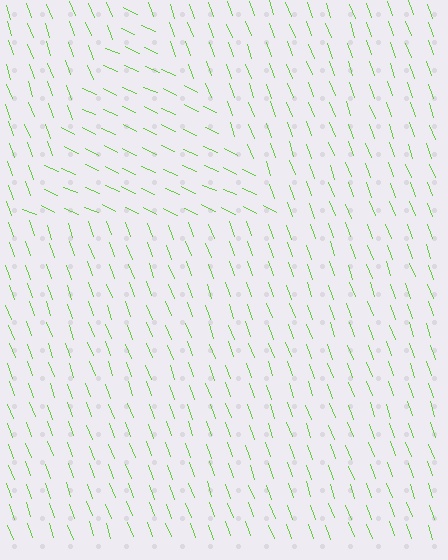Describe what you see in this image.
The image is filled with small lime line segments. A triangle region in the image has lines oriented differently from the surrounding lines, creating a visible texture boundary.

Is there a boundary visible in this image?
Yes, there is a texture boundary formed by a change in line orientation.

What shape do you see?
I see a triangle.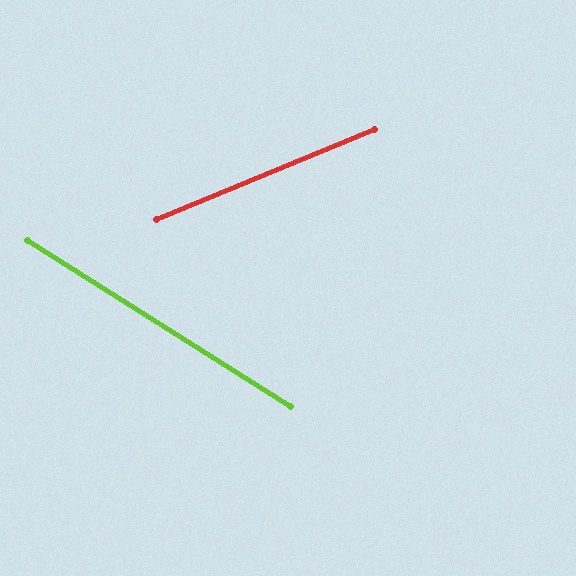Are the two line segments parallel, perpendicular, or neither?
Neither parallel nor perpendicular — they differ by about 55°.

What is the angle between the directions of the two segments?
Approximately 55 degrees.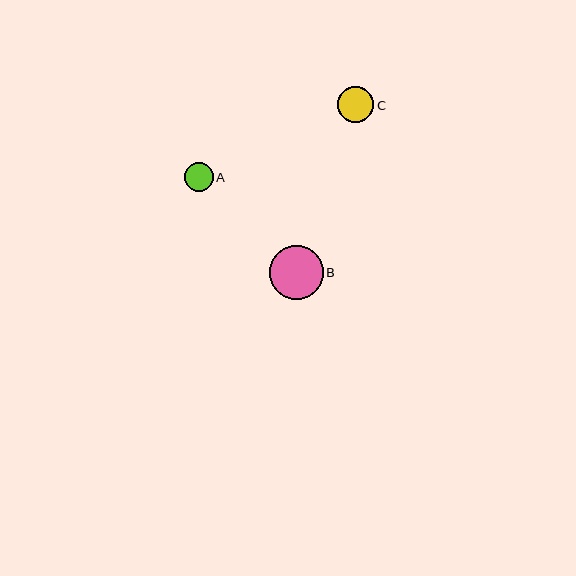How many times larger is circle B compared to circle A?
Circle B is approximately 1.9 times the size of circle A.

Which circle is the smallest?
Circle A is the smallest with a size of approximately 29 pixels.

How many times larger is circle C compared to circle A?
Circle C is approximately 1.3 times the size of circle A.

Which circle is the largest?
Circle B is the largest with a size of approximately 54 pixels.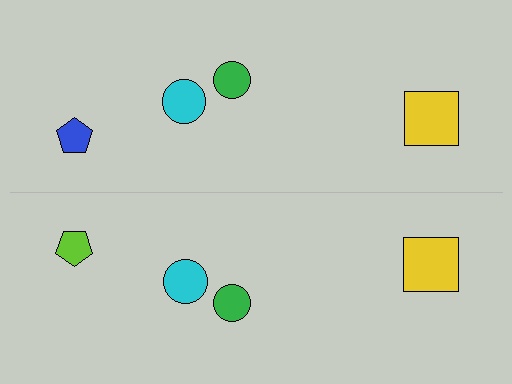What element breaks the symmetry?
The lime pentagon on the bottom side breaks the symmetry — its mirror counterpart is blue.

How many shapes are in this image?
There are 8 shapes in this image.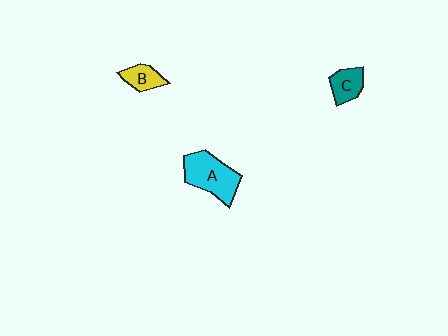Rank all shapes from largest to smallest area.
From largest to smallest: A (cyan), C (teal), B (yellow).